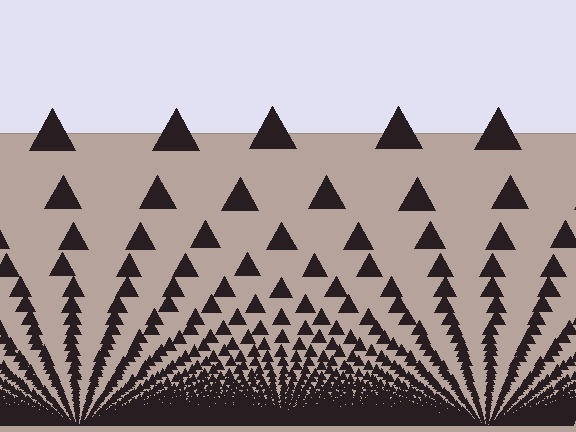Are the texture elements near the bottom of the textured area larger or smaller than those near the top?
Smaller. The gradient is inverted — elements near the bottom are smaller and denser.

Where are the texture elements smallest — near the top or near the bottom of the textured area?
Near the bottom.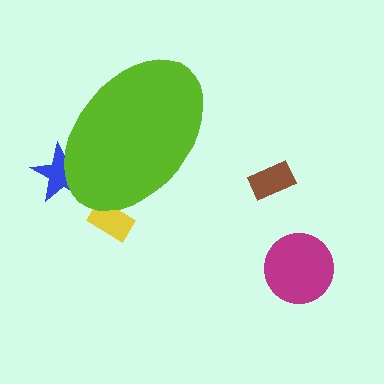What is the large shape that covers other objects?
A lime ellipse.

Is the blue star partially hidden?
Yes, the blue star is partially hidden behind the lime ellipse.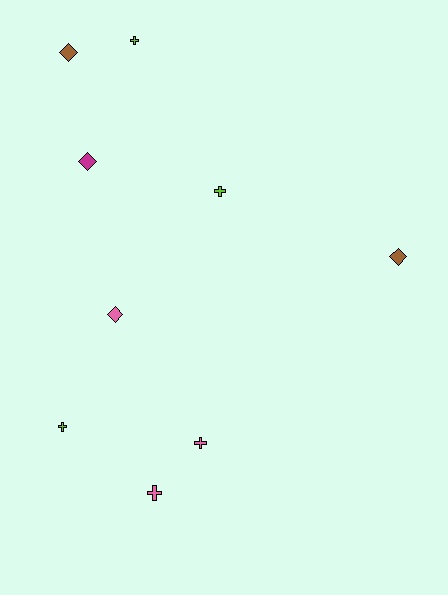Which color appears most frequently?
Pink, with 3 objects.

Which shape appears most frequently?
Cross, with 5 objects.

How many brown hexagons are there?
There are no brown hexagons.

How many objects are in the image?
There are 9 objects.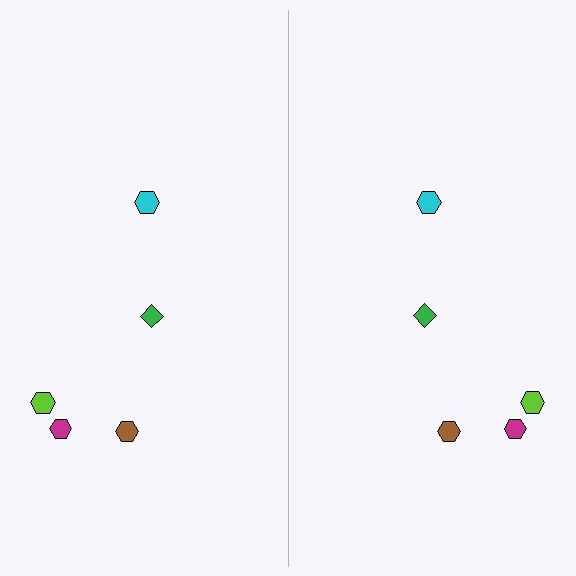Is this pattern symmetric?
Yes, this pattern has bilateral (reflection) symmetry.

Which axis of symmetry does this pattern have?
The pattern has a vertical axis of symmetry running through the center of the image.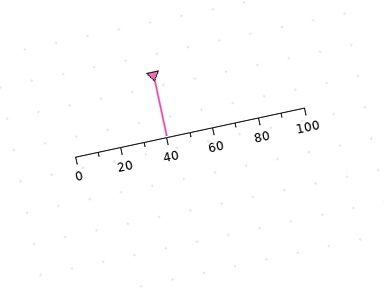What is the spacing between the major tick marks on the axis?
The major ticks are spaced 20 apart.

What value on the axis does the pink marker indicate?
The marker indicates approximately 40.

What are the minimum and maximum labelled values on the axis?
The axis runs from 0 to 100.